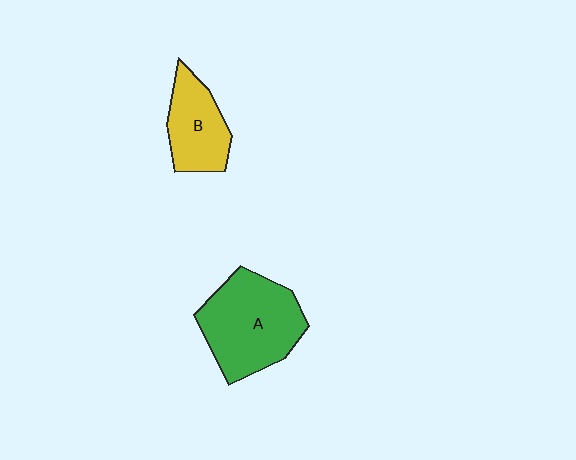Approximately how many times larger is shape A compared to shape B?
Approximately 1.6 times.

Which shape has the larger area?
Shape A (green).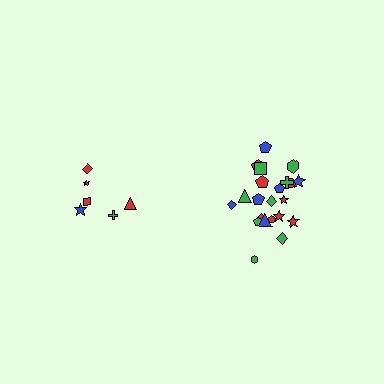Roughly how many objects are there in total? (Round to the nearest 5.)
Roughly 30 objects in total.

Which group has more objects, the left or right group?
The right group.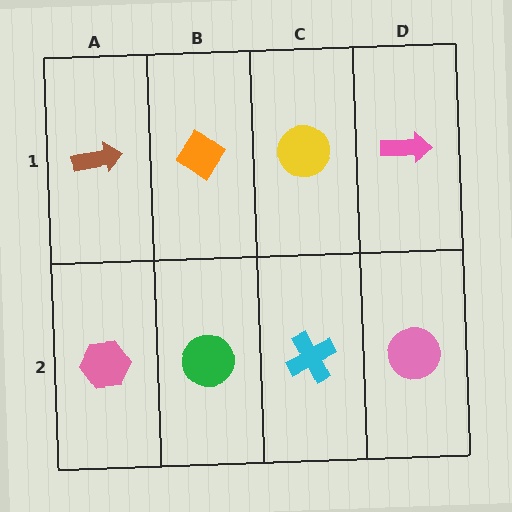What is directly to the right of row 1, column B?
A yellow circle.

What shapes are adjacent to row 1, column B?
A green circle (row 2, column B), a brown arrow (row 1, column A), a yellow circle (row 1, column C).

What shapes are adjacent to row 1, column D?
A pink circle (row 2, column D), a yellow circle (row 1, column C).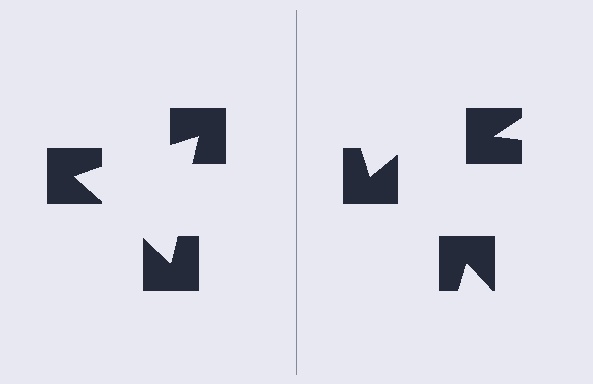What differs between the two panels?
The notched squares are positioned identically on both sides; only the wedge orientations differ. On the left they align to a triangle; on the right they are misaligned.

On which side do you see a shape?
An illusory triangle appears on the left side. On the right side the wedge cuts are rotated, so no coherent shape forms.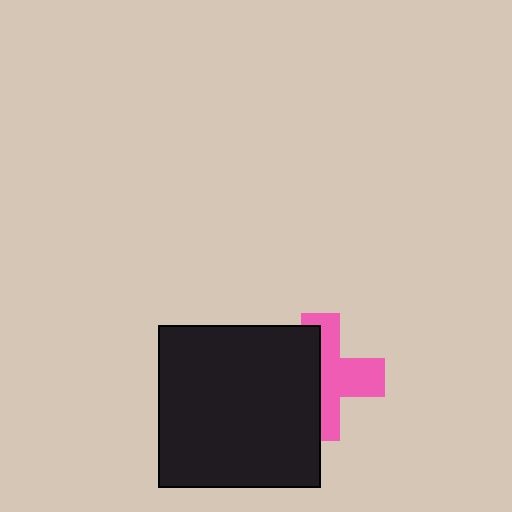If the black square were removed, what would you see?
You would see the complete pink cross.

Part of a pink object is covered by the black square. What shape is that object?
It is a cross.